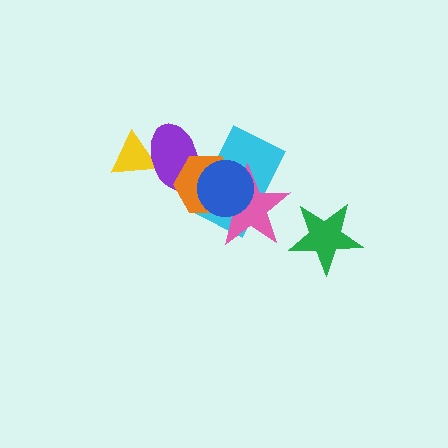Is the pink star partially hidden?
Yes, it is partially covered by another shape.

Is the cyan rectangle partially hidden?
Yes, it is partially covered by another shape.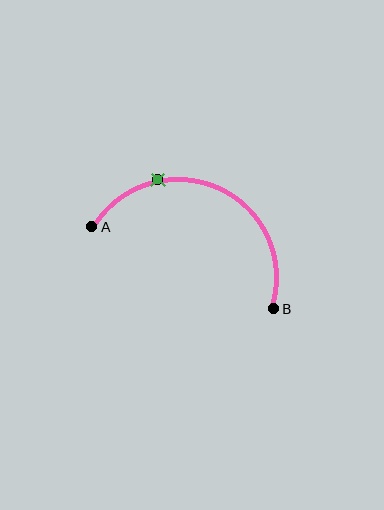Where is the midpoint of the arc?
The arc midpoint is the point on the curve farthest from the straight line joining A and B. It sits above that line.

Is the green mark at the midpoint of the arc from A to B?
No. The green mark lies on the arc but is closer to endpoint A. The arc midpoint would be at the point on the curve equidistant along the arc from both A and B.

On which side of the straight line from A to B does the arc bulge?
The arc bulges above the straight line connecting A and B.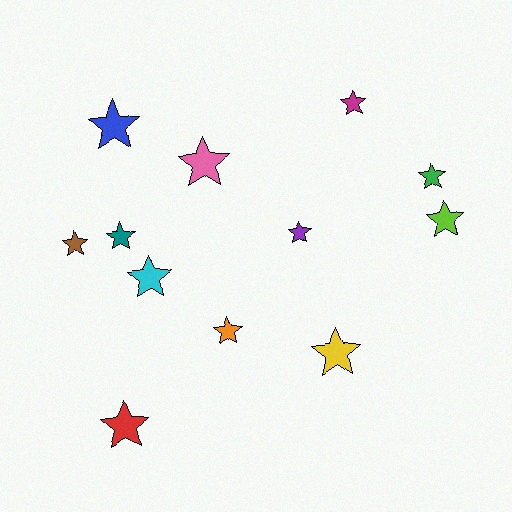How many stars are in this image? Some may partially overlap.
There are 12 stars.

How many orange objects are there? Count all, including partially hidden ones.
There is 1 orange object.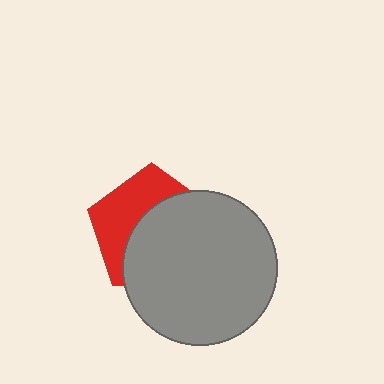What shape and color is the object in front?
The object in front is a gray circle.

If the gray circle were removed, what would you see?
You would see the complete red pentagon.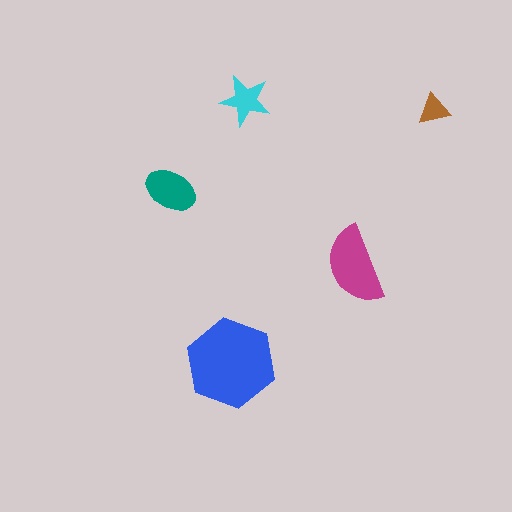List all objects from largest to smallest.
The blue hexagon, the magenta semicircle, the teal ellipse, the cyan star, the brown triangle.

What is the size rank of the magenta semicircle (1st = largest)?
2nd.